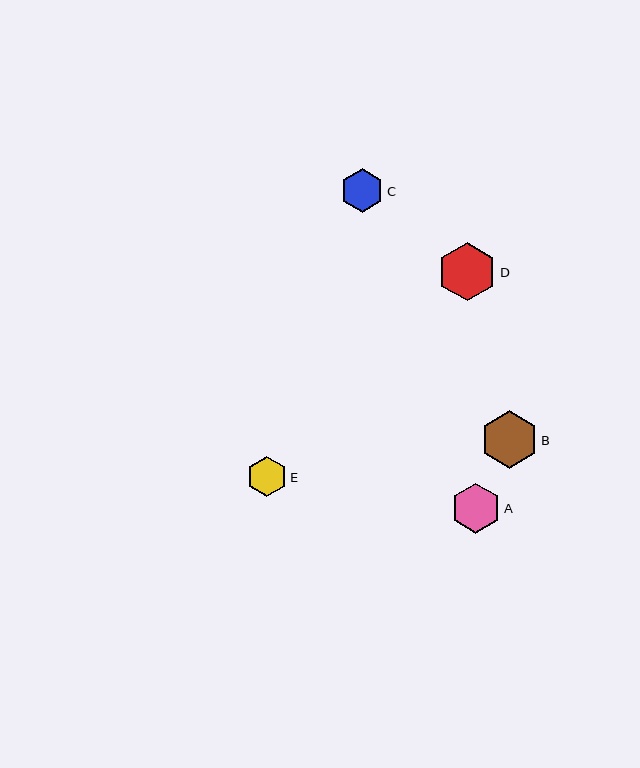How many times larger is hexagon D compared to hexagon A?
Hexagon D is approximately 1.2 times the size of hexagon A.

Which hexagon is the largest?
Hexagon D is the largest with a size of approximately 59 pixels.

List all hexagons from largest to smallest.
From largest to smallest: D, B, A, C, E.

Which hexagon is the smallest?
Hexagon E is the smallest with a size of approximately 40 pixels.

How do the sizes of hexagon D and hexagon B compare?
Hexagon D and hexagon B are approximately the same size.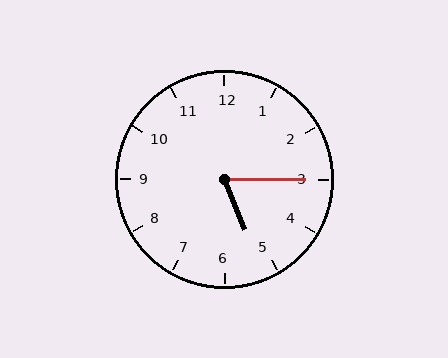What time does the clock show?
5:15.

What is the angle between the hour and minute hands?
Approximately 68 degrees.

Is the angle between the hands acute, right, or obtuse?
It is acute.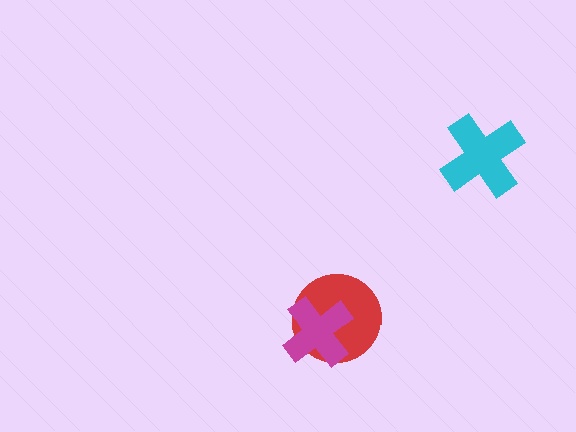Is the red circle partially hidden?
Yes, it is partially covered by another shape.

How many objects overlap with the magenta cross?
1 object overlaps with the magenta cross.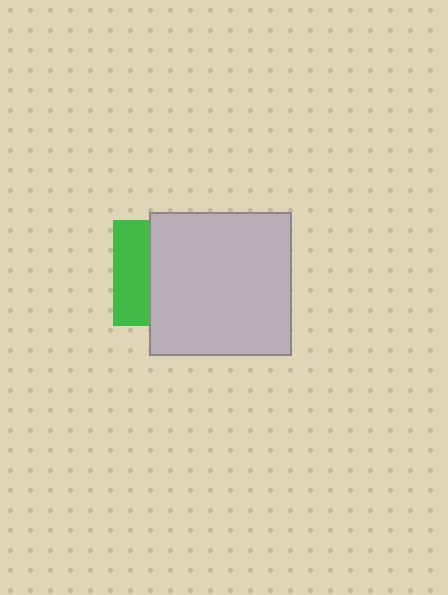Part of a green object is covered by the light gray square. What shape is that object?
It is a square.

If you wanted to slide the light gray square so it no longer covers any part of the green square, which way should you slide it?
Slide it right — that is the most direct way to separate the two shapes.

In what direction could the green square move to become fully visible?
The green square could move left. That would shift it out from behind the light gray square entirely.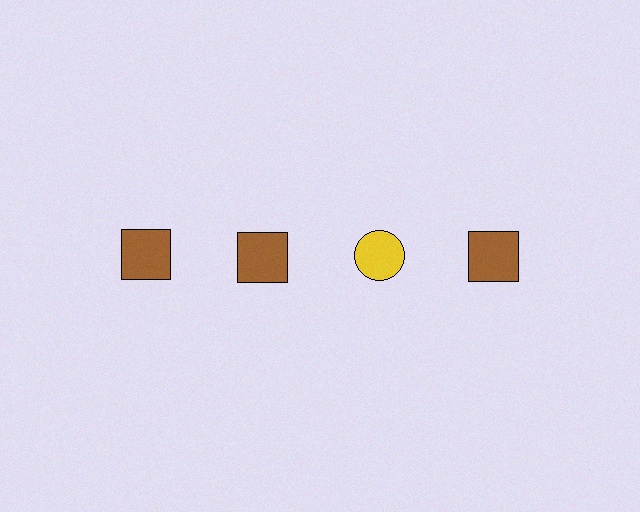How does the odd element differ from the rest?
It differs in both color (yellow instead of brown) and shape (circle instead of square).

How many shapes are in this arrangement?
There are 4 shapes arranged in a grid pattern.